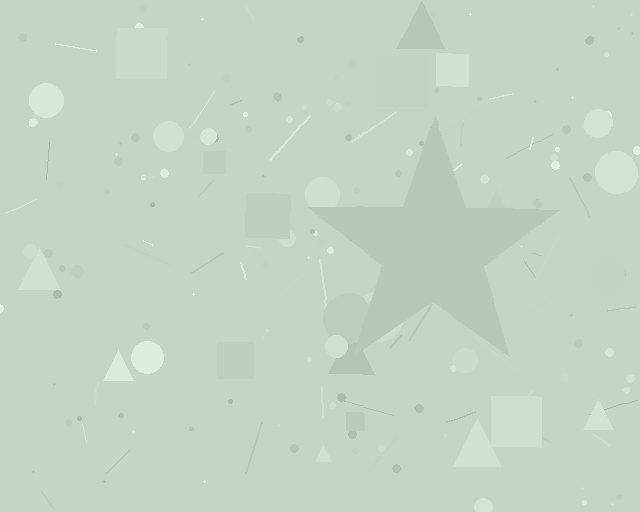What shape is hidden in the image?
A star is hidden in the image.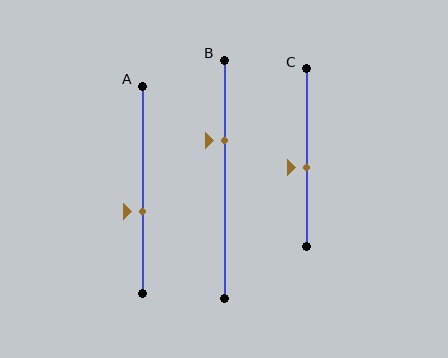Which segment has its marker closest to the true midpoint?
Segment C has its marker closest to the true midpoint.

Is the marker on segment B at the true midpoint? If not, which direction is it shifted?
No, the marker on segment B is shifted upward by about 16% of the segment length.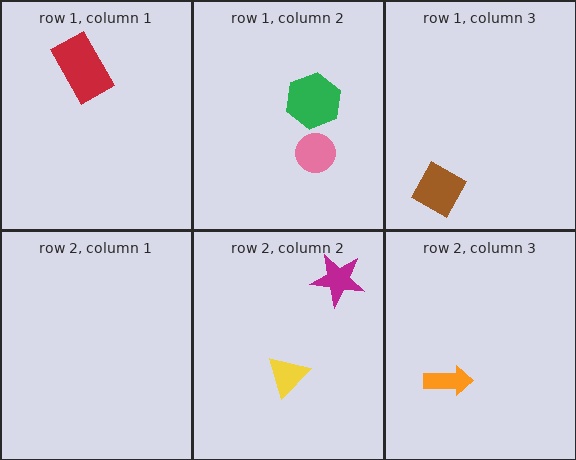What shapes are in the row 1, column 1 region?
The red rectangle.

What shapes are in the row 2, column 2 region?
The yellow triangle, the magenta star.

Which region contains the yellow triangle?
The row 2, column 2 region.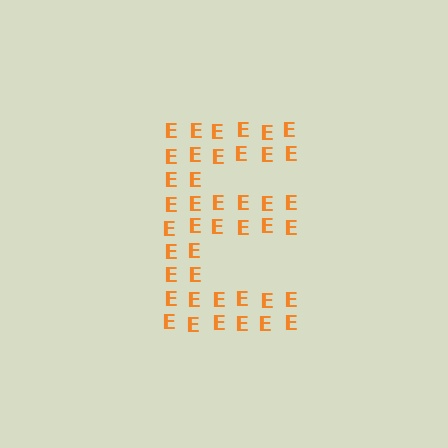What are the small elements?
The small elements are letter E's.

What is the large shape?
The large shape is the letter E.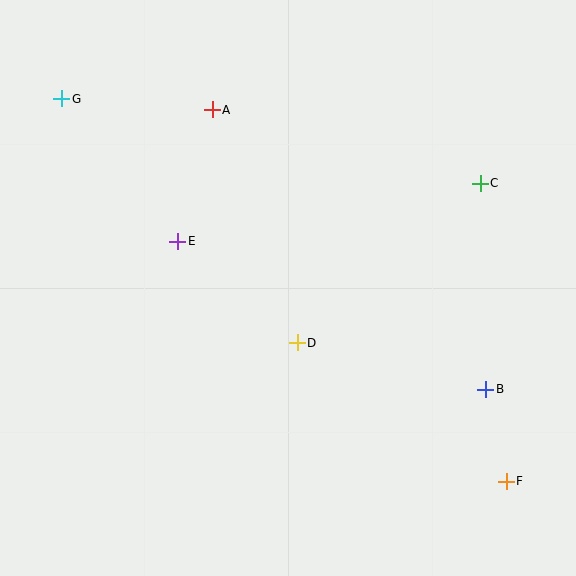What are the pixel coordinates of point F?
Point F is at (506, 481).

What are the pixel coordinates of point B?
Point B is at (486, 389).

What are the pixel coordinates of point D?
Point D is at (297, 343).